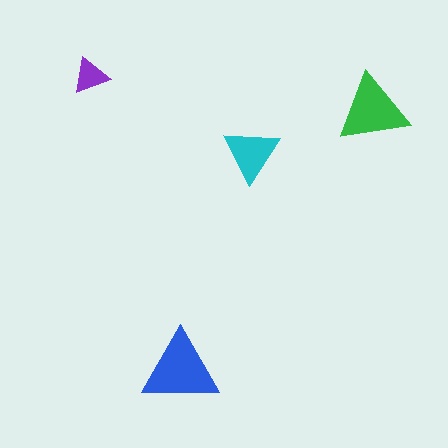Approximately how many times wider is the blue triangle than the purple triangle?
About 2 times wider.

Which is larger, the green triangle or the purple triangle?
The green one.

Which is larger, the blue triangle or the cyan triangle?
The blue one.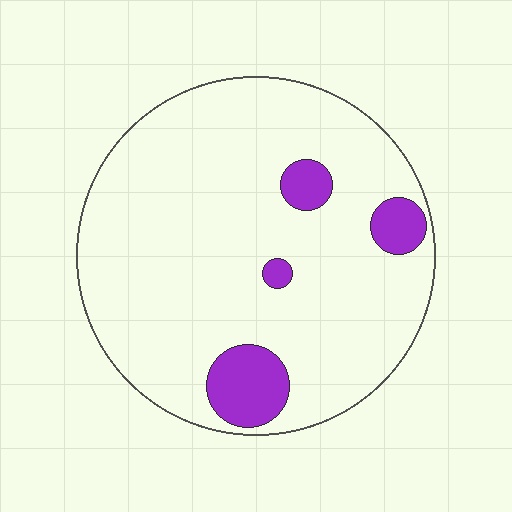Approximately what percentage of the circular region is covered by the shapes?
Approximately 10%.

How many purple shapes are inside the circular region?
4.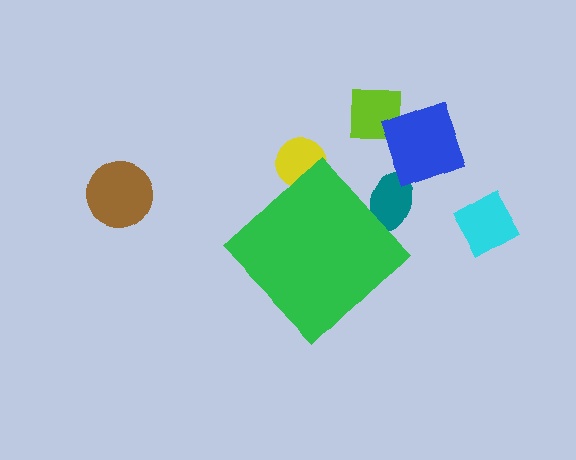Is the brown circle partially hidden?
No, the brown circle is fully visible.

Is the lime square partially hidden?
No, the lime square is fully visible.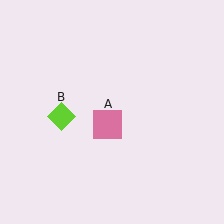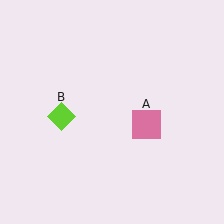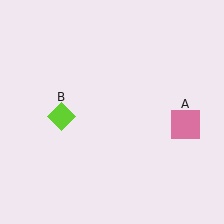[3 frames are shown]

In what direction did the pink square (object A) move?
The pink square (object A) moved right.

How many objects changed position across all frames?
1 object changed position: pink square (object A).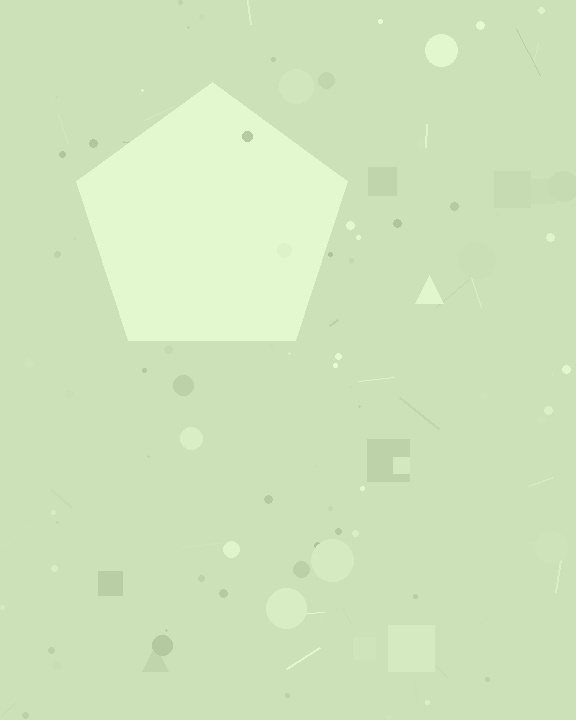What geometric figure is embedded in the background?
A pentagon is embedded in the background.